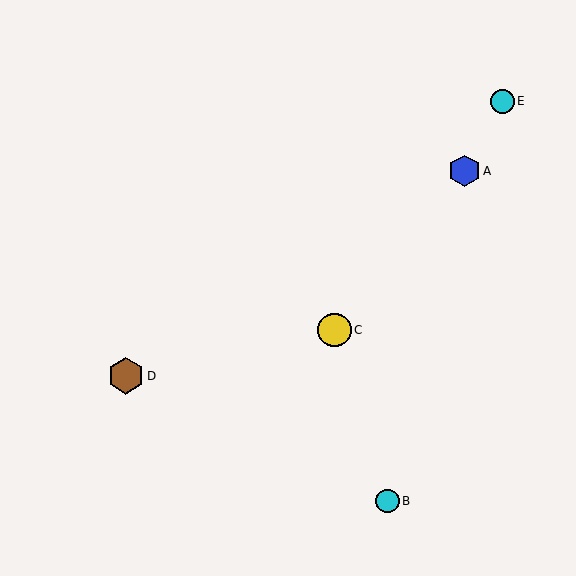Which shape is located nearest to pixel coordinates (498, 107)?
The cyan circle (labeled E) at (502, 101) is nearest to that location.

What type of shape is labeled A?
Shape A is a blue hexagon.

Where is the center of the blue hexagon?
The center of the blue hexagon is at (464, 171).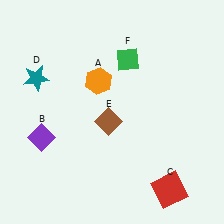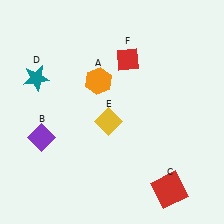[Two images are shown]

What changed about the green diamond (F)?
In Image 1, F is green. In Image 2, it changed to red.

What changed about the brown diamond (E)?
In Image 1, E is brown. In Image 2, it changed to yellow.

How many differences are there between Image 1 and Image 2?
There are 2 differences between the two images.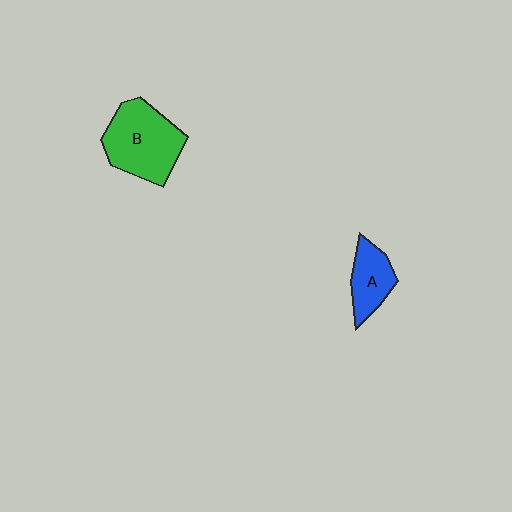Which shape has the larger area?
Shape B (green).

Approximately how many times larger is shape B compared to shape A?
Approximately 1.8 times.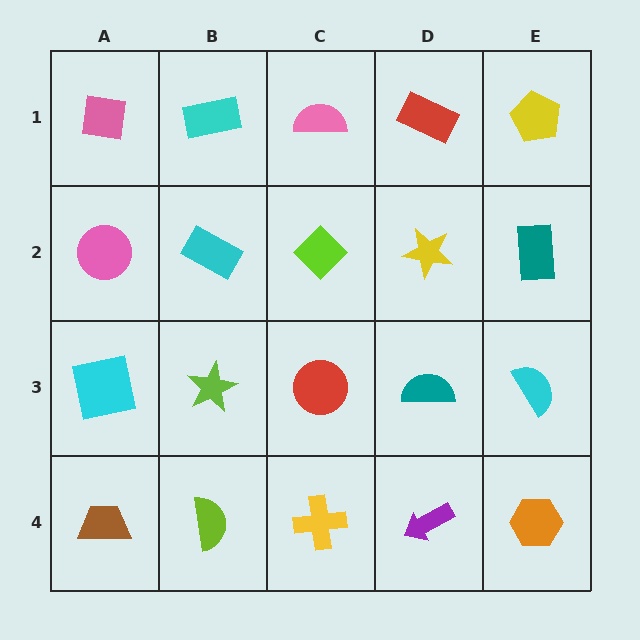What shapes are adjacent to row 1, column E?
A teal rectangle (row 2, column E), a red rectangle (row 1, column D).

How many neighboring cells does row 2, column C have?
4.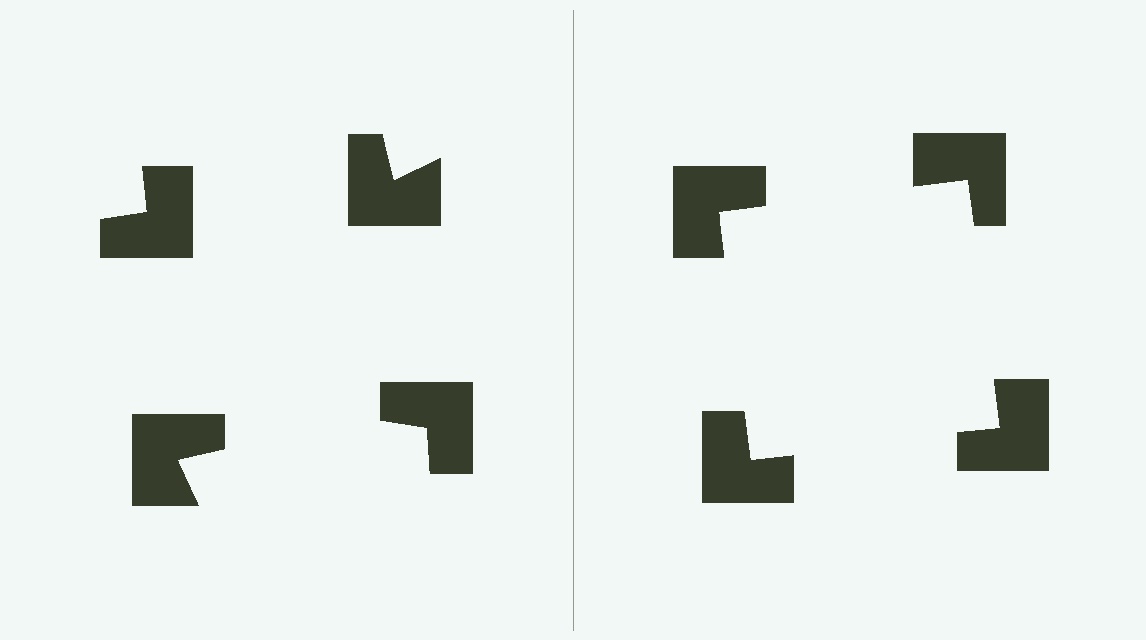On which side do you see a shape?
An illusory square appears on the right side. On the left side the wedge cuts are rotated, so no coherent shape forms.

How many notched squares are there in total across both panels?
8 — 4 on each side.